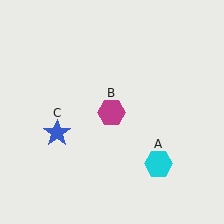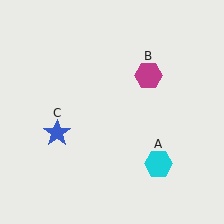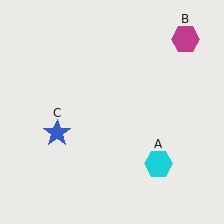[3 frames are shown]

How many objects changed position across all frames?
1 object changed position: magenta hexagon (object B).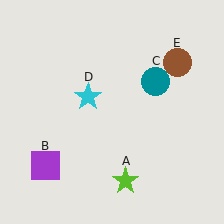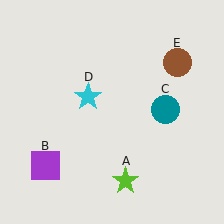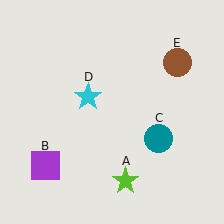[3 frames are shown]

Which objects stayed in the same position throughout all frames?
Lime star (object A) and purple square (object B) and cyan star (object D) and brown circle (object E) remained stationary.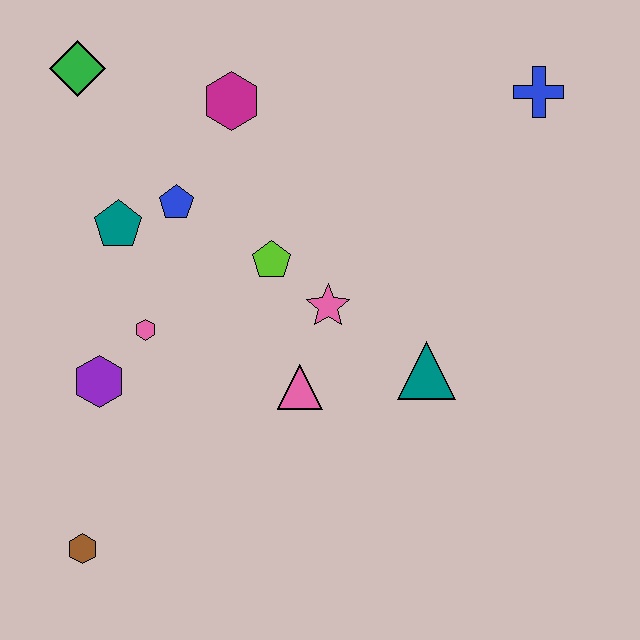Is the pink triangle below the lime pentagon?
Yes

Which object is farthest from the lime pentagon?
The brown hexagon is farthest from the lime pentagon.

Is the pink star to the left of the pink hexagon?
No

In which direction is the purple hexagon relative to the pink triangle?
The purple hexagon is to the left of the pink triangle.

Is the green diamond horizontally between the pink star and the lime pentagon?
No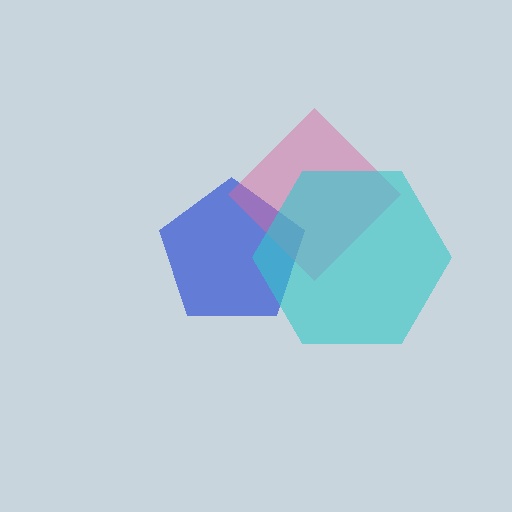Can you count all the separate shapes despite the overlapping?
Yes, there are 3 separate shapes.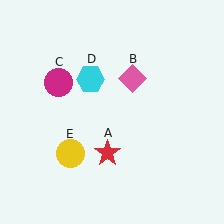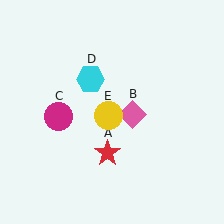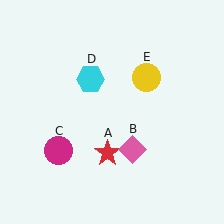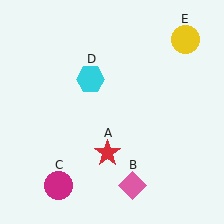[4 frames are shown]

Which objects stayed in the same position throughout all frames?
Red star (object A) and cyan hexagon (object D) remained stationary.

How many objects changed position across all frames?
3 objects changed position: pink diamond (object B), magenta circle (object C), yellow circle (object E).